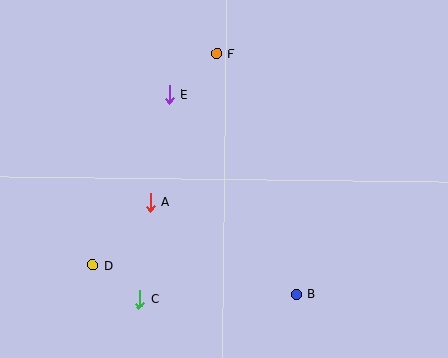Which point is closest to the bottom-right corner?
Point B is closest to the bottom-right corner.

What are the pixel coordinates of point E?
Point E is at (169, 94).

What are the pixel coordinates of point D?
Point D is at (93, 265).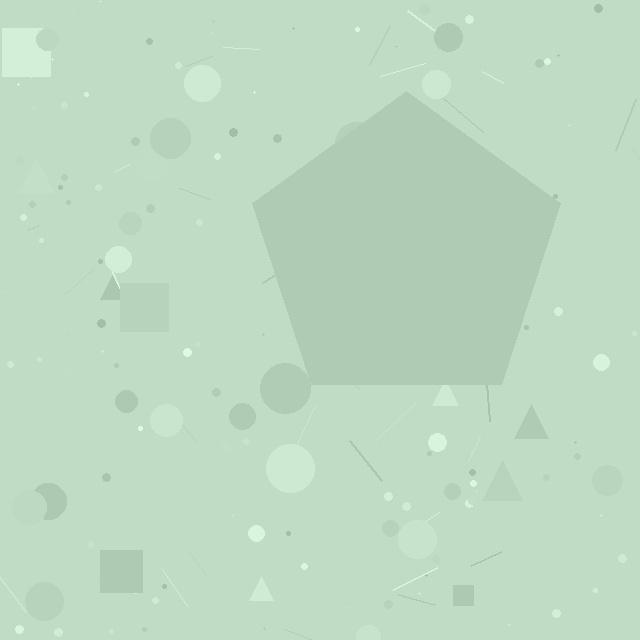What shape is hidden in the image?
A pentagon is hidden in the image.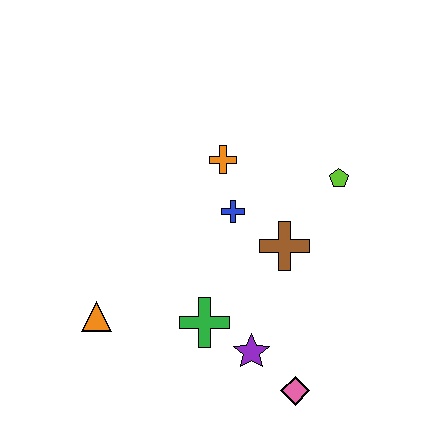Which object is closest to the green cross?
The purple star is closest to the green cross.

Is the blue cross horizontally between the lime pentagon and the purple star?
No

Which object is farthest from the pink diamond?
The orange cross is farthest from the pink diamond.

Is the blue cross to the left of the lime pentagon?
Yes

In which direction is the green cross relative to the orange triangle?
The green cross is to the right of the orange triangle.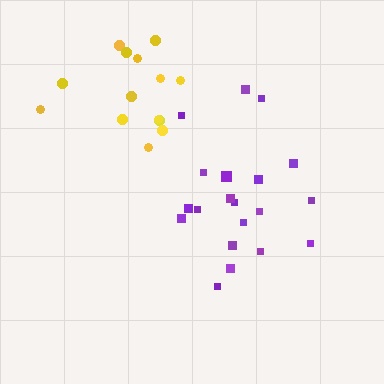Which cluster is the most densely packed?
Purple.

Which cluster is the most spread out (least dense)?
Yellow.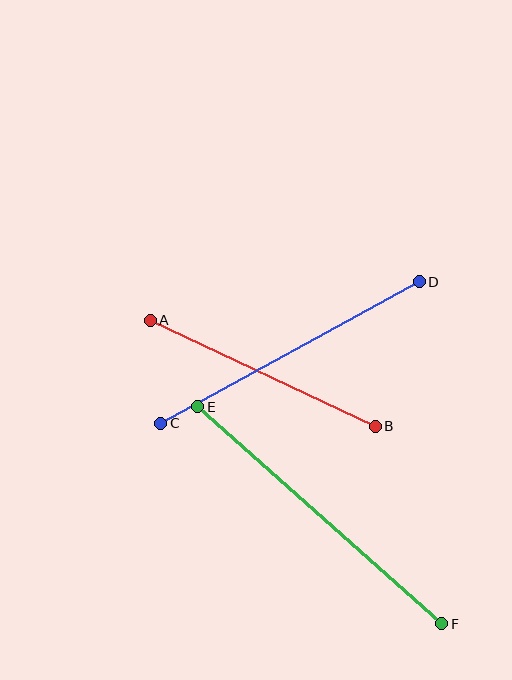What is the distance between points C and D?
The distance is approximately 295 pixels.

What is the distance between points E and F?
The distance is approximately 327 pixels.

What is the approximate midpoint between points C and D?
The midpoint is at approximately (290, 353) pixels.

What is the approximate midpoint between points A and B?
The midpoint is at approximately (263, 373) pixels.